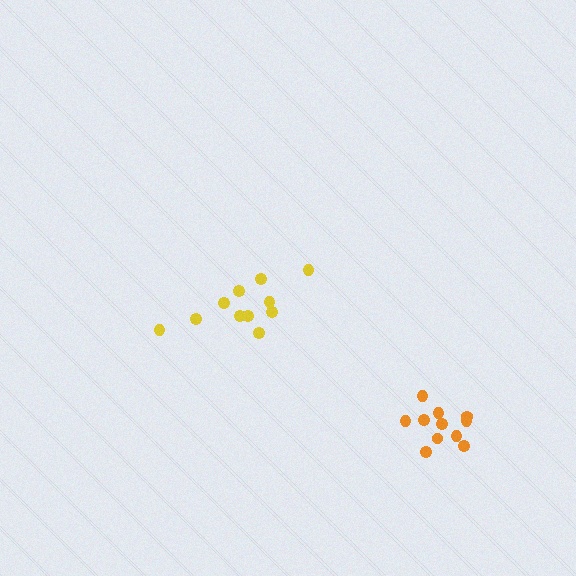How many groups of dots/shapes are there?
There are 2 groups.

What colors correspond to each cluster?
The clusters are colored: yellow, orange.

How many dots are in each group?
Group 1: 11 dots, Group 2: 11 dots (22 total).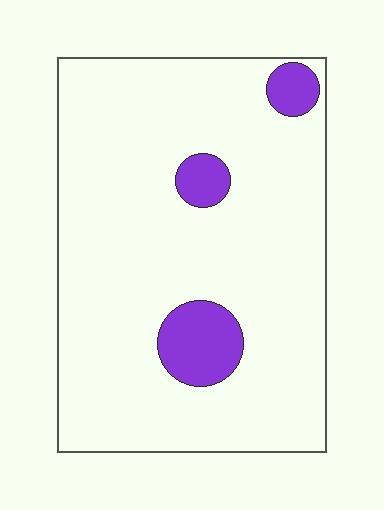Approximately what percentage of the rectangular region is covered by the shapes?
Approximately 10%.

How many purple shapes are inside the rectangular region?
3.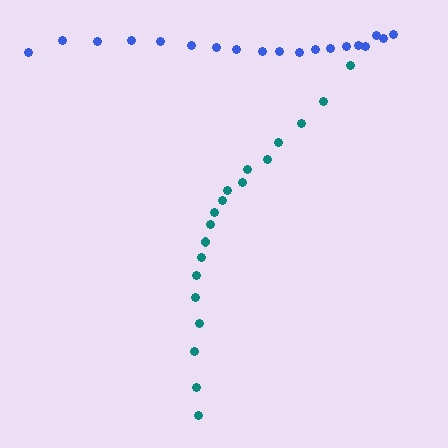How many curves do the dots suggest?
There are 2 distinct paths.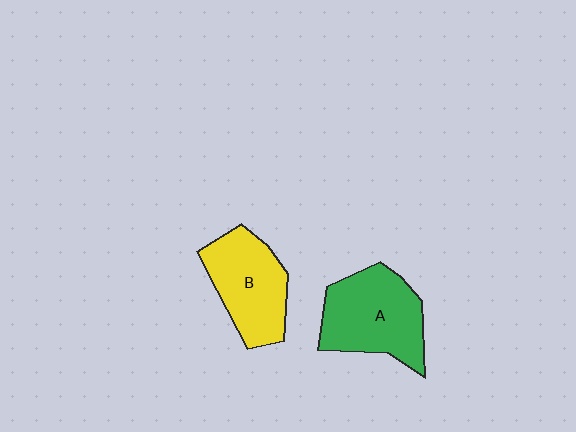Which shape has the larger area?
Shape A (green).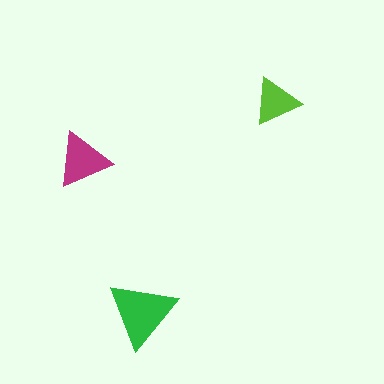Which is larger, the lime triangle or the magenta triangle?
The magenta one.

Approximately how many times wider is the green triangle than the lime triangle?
About 1.5 times wider.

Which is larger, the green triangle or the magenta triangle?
The green one.